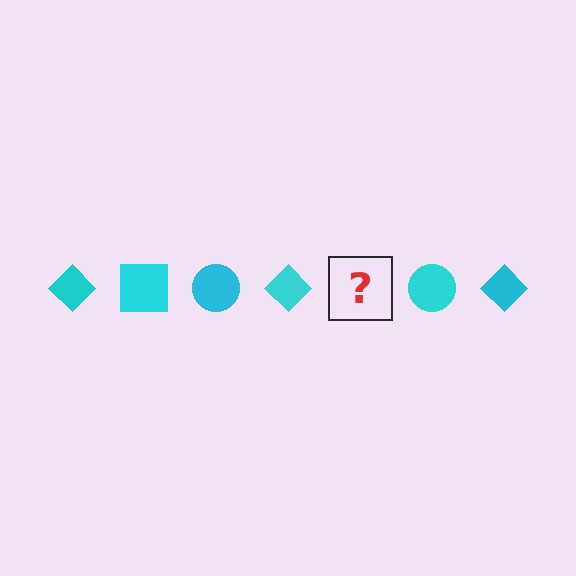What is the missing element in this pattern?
The missing element is a cyan square.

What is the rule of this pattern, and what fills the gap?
The rule is that the pattern cycles through diamond, square, circle shapes in cyan. The gap should be filled with a cyan square.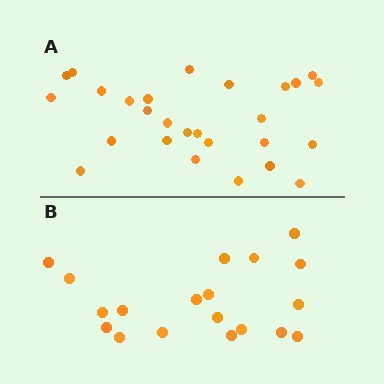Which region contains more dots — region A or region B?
Region A (the top region) has more dots.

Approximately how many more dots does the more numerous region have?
Region A has roughly 8 or so more dots than region B.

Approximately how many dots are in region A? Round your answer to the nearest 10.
About 30 dots. (The exact count is 27, which rounds to 30.)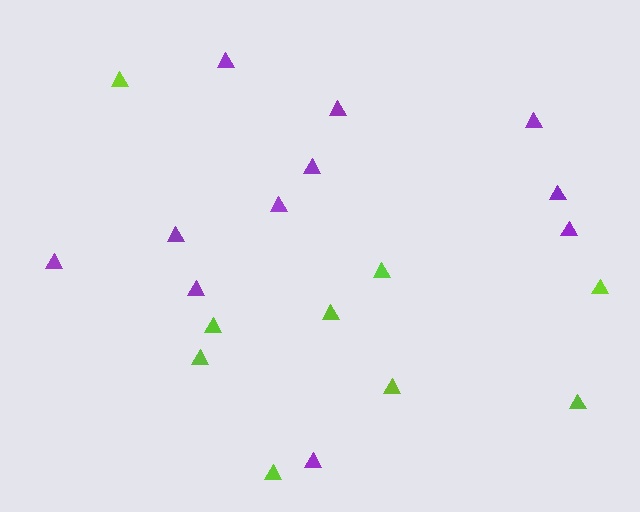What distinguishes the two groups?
There are 2 groups: one group of lime triangles (9) and one group of purple triangles (11).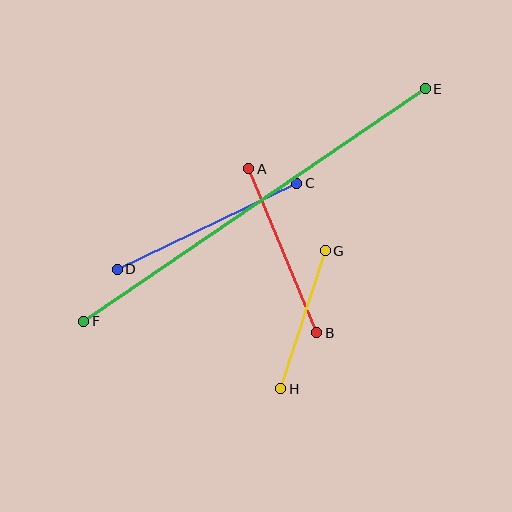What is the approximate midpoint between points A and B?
The midpoint is at approximately (283, 251) pixels.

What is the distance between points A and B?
The distance is approximately 178 pixels.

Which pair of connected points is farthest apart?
Points E and F are farthest apart.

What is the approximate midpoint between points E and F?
The midpoint is at approximately (255, 205) pixels.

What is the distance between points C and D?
The distance is approximately 199 pixels.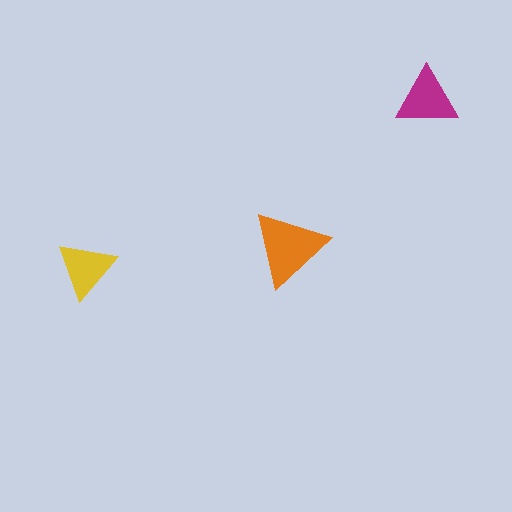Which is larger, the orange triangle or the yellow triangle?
The orange one.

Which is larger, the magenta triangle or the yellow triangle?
The magenta one.